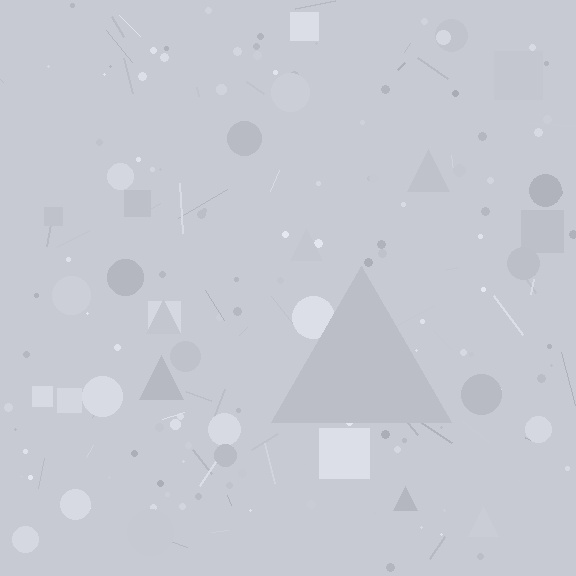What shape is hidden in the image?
A triangle is hidden in the image.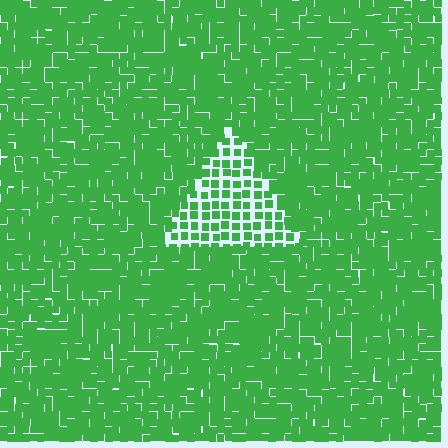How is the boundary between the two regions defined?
The boundary is defined by a change in element density (approximately 2.0x ratio). All elements are the same color, size, and shape.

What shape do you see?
I see a triangle.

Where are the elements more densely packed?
The elements are more densely packed outside the triangle boundary.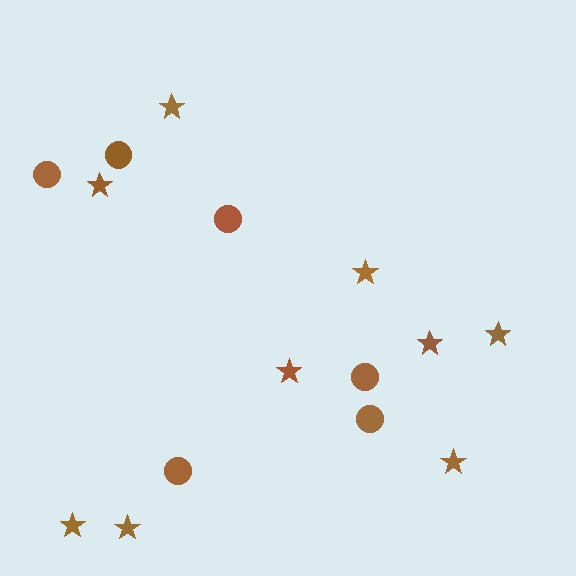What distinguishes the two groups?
There are 2 groups: one group of stars (9) and one group of circles (6).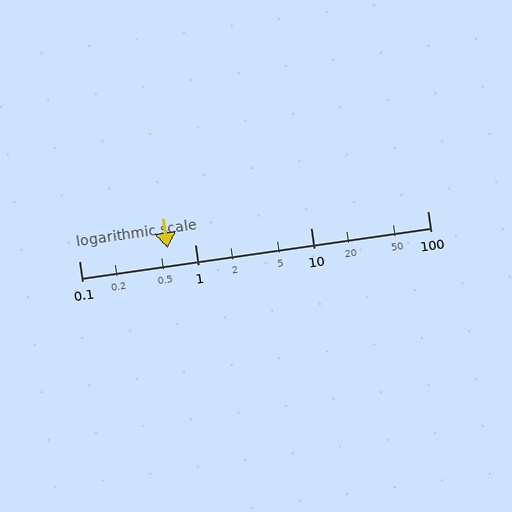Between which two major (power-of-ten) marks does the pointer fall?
The pointer is between 0.1 and 1.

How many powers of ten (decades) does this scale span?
The scale spans 3 decades, from 0.1 to 100.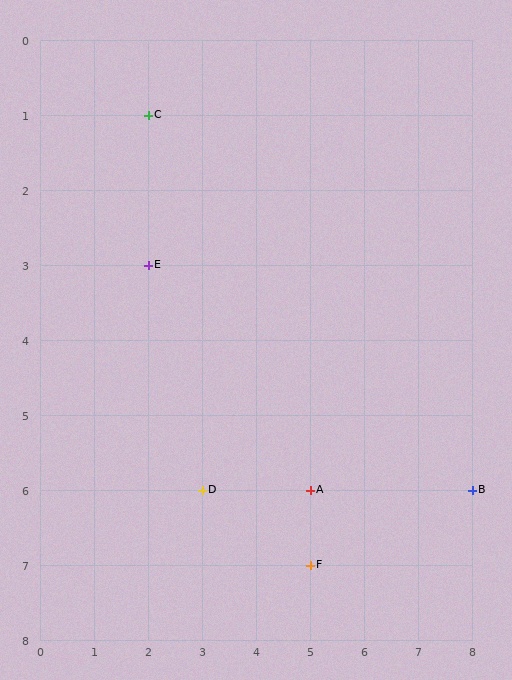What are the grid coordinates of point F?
Point F is at grid coordinates (5, 7).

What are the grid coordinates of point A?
Point A is at grid coordinates (5, 6).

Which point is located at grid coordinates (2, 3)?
Point E is at (2, 3).